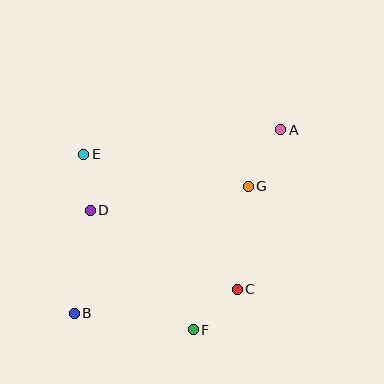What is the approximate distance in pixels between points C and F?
The distance between C and F is approximately 60 pixels.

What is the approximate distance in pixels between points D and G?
The distance between D and G is approximately 160 pixels.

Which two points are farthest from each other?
Points A and B are farthest from each other.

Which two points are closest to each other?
Points D and E are closest to each other.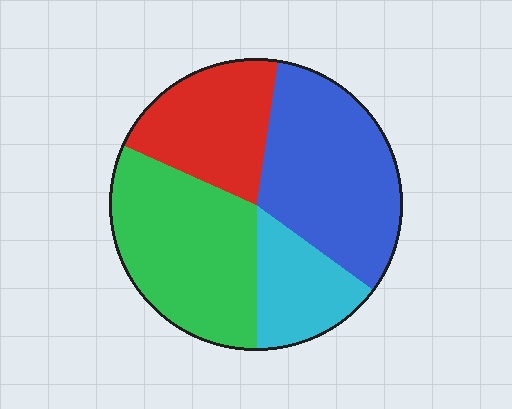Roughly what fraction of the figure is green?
Green takes up about one third (1/3) of the figure.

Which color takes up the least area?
Cyan, at roughly 15%.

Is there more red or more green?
Green.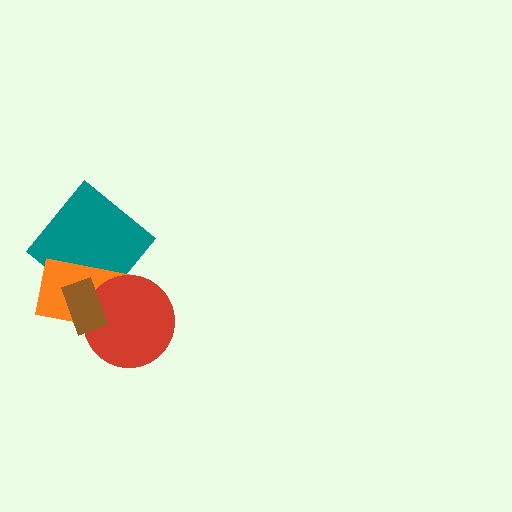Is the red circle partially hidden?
Yes, it is partially covered by another shape.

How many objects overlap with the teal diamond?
2 objects overlap with the teal diamond.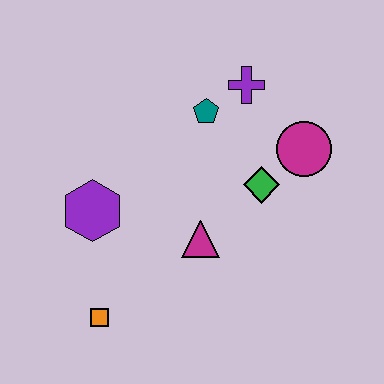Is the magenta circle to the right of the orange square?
Yes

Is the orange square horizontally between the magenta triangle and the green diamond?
No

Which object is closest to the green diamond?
The magenta circle is closest to the green diamond.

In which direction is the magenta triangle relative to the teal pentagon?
The magenta triangle is below the teal pentagon.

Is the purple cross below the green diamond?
No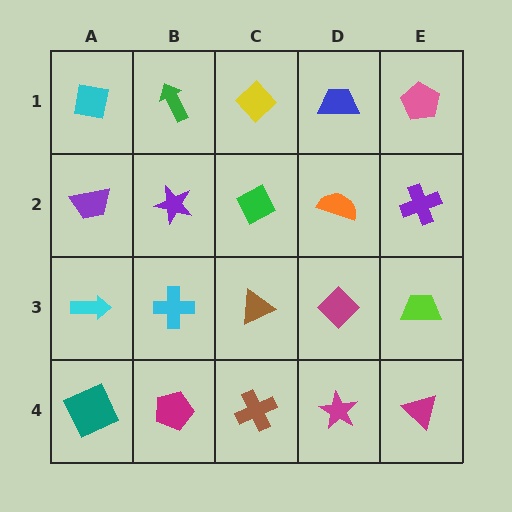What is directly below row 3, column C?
A brown cross.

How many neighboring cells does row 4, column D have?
3.